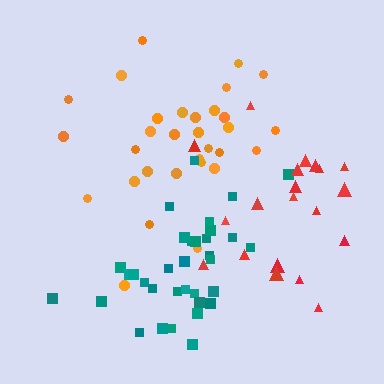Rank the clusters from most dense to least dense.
teal, orange, red.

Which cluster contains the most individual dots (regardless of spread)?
Teal (34).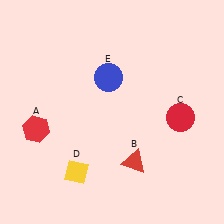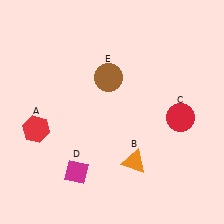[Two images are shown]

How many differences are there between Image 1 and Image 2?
There are 3 differences between the two images.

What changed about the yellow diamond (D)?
In Image 1, D is yellow. In Image 2, it changed to magenta.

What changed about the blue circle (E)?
In Image 1, E is blue. In Image 2, it changed to brown.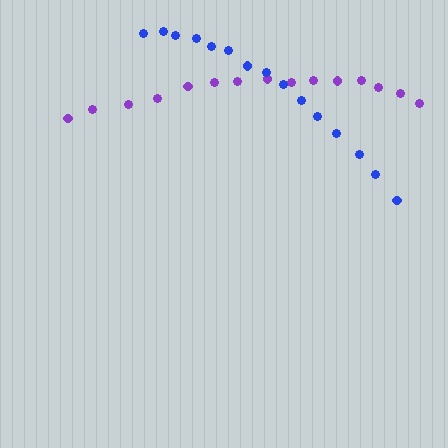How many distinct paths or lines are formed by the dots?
There are 2 distinct paths.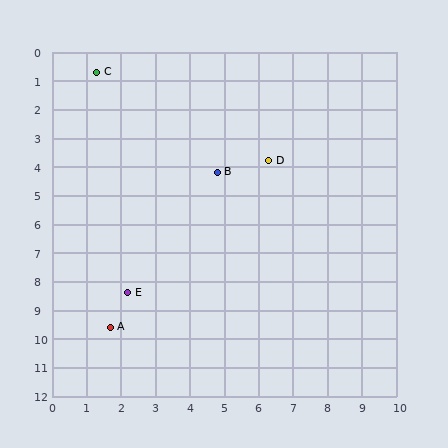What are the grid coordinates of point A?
Point A is at approximately (1.7, 9.6).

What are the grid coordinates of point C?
Point C is at approximately (1.3, 0.7).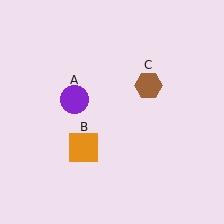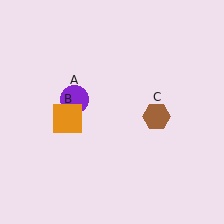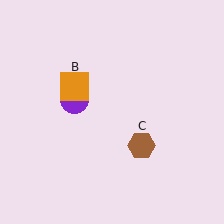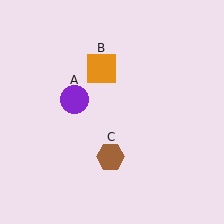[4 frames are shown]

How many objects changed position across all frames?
2 objects changed position: orange square (object B), brown hexagon (object C).